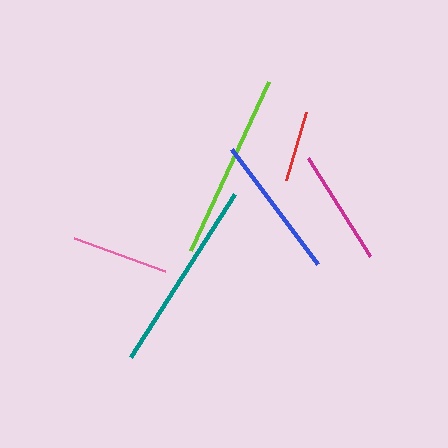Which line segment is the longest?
The teal line is the longest at approximately 194 pixels.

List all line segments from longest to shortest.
From longest to shortest: teal, lime, blue, magenta, pink, red.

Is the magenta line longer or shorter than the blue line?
The blue line is longer than the magenta line.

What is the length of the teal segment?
The teal segment is approximately 194 pixels long.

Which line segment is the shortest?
The red line is the shortest at approximately 71 pixels.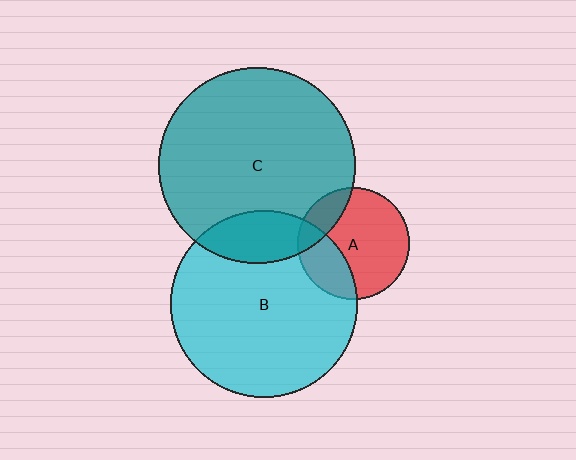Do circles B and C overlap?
Yes.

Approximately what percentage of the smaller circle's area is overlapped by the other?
Approximately 20%.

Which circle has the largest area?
Circle C (teal).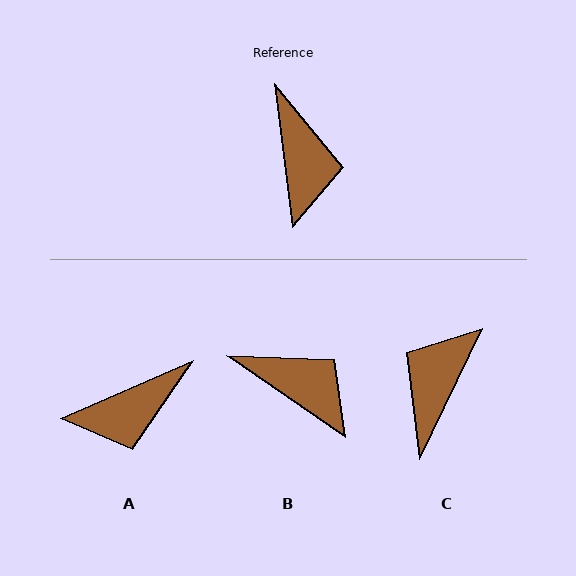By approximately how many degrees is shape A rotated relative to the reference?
Approximately 74 degrees clockwise.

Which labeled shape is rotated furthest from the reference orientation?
C, about 147 degrees away.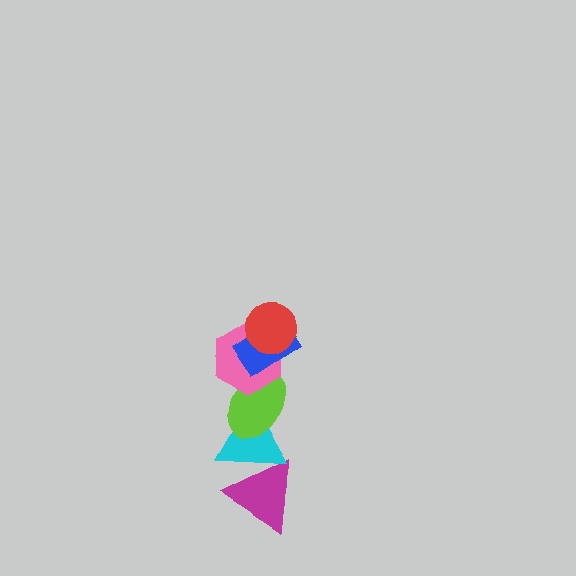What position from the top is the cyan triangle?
The cyan triangle is 5th from the top.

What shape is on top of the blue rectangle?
The red circle is on top of the blue rectangle.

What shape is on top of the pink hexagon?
The blue rectangle is on top of the pink hexagon.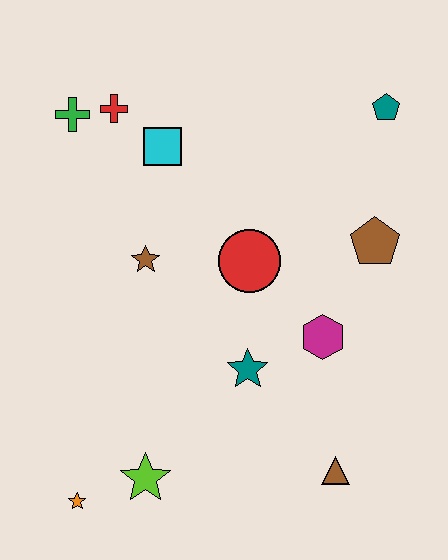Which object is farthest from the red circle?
The orange star is farthest from the red circle.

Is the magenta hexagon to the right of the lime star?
Yes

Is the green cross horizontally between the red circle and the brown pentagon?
No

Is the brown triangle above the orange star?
Yes